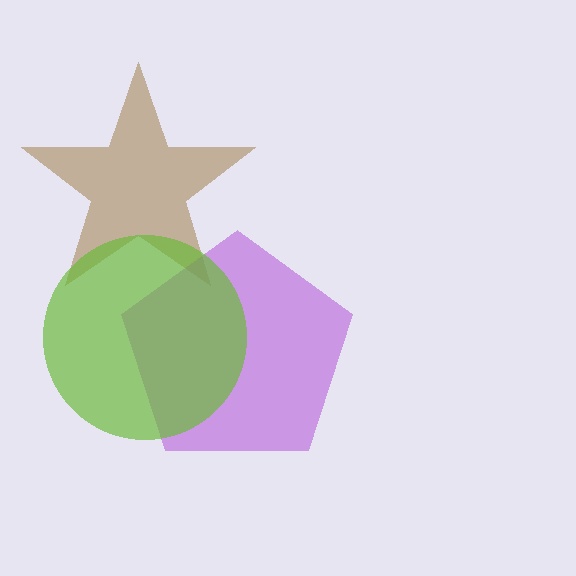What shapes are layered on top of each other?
The layered shapes are: a brown star, a purple pentagon, a lime circle.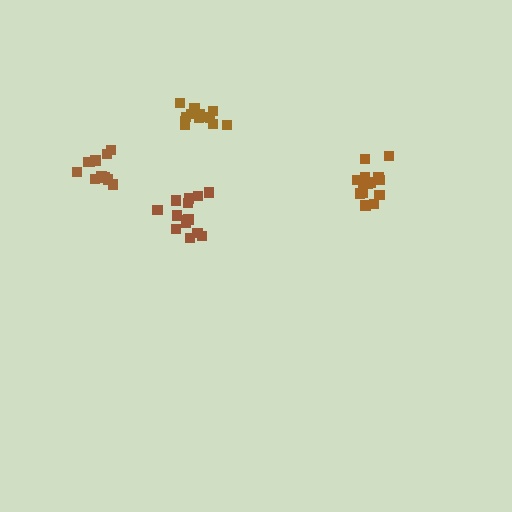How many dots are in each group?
Group 1: 14 dots, Group 2: 15 dots, Group 3: 13 dots, Group 4: 12 dots (54 total).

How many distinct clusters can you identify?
There are 4 distinct clusters.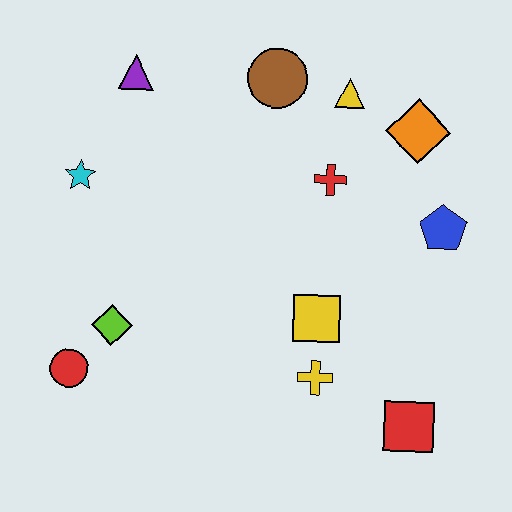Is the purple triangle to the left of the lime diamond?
No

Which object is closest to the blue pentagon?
The orange diamond is closest to the blue pentagon.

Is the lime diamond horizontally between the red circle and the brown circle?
Yes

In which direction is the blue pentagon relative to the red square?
The blue pentagon is above the red square.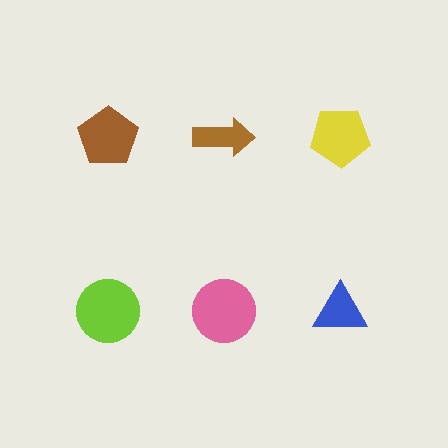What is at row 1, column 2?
A brown arrow.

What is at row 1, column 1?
A brown pentagon.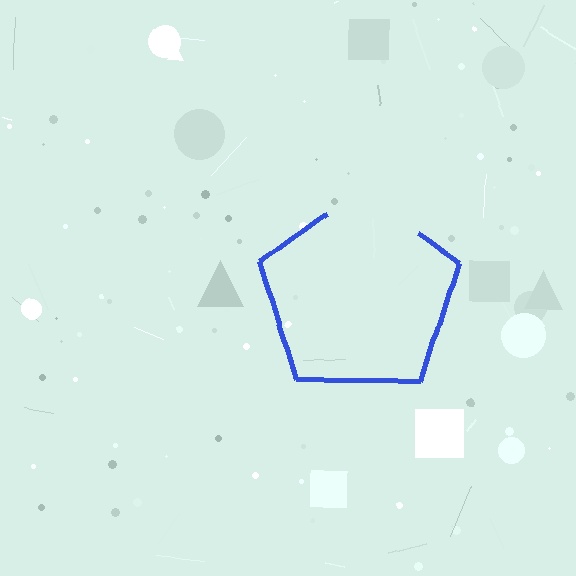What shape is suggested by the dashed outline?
The dashed outline suggests a pentagon.